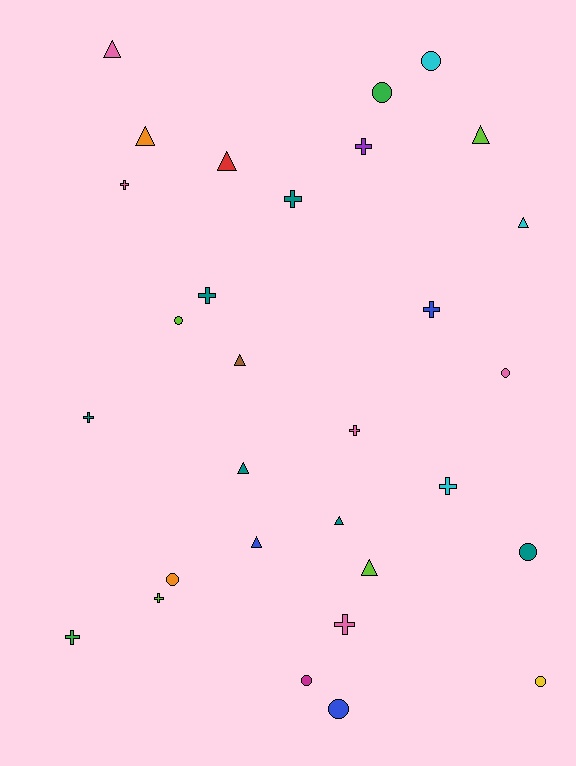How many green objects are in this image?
There are 2 green objects.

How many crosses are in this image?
There are 11 crosses.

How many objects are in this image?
There are 30 objects.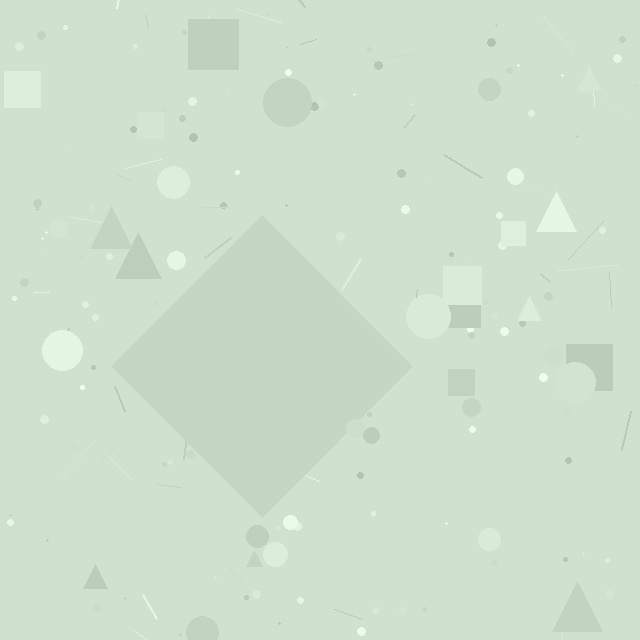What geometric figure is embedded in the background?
A diamond is embedded in the background.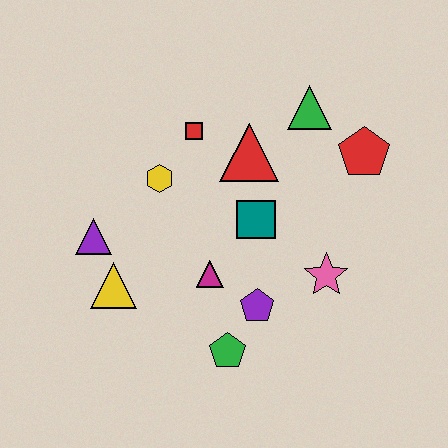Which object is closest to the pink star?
The purple pentagon is closest to the pink star.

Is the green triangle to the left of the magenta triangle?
No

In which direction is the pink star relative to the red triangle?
The pink star is below the red triangle.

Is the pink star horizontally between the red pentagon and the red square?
Yes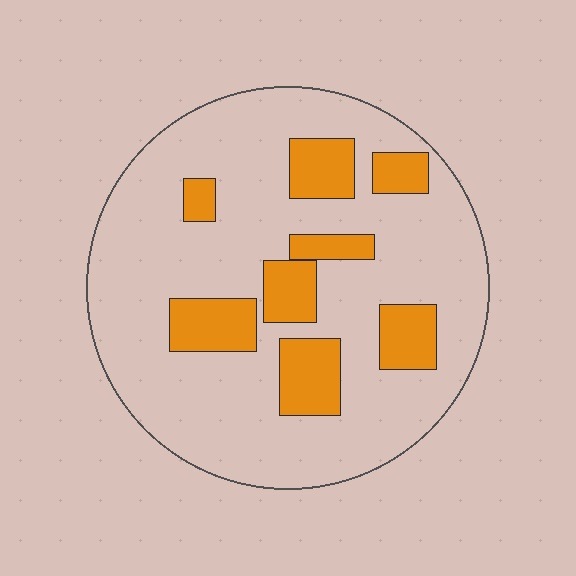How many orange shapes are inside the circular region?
8.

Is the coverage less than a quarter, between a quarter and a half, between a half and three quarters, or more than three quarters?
Less than a quarter.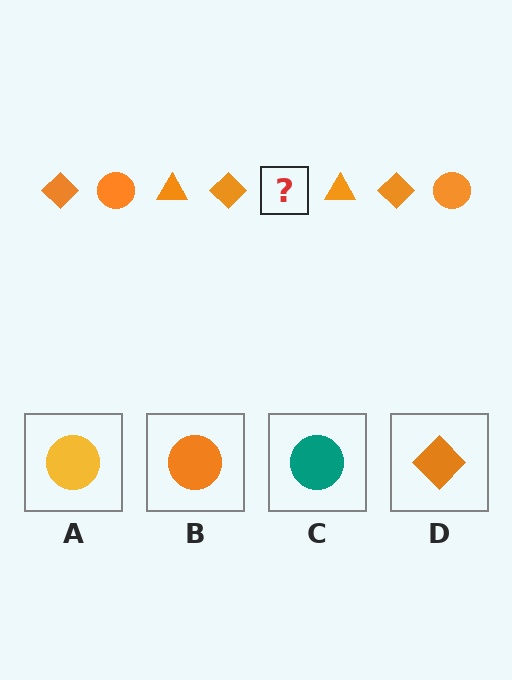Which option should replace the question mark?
Option B.